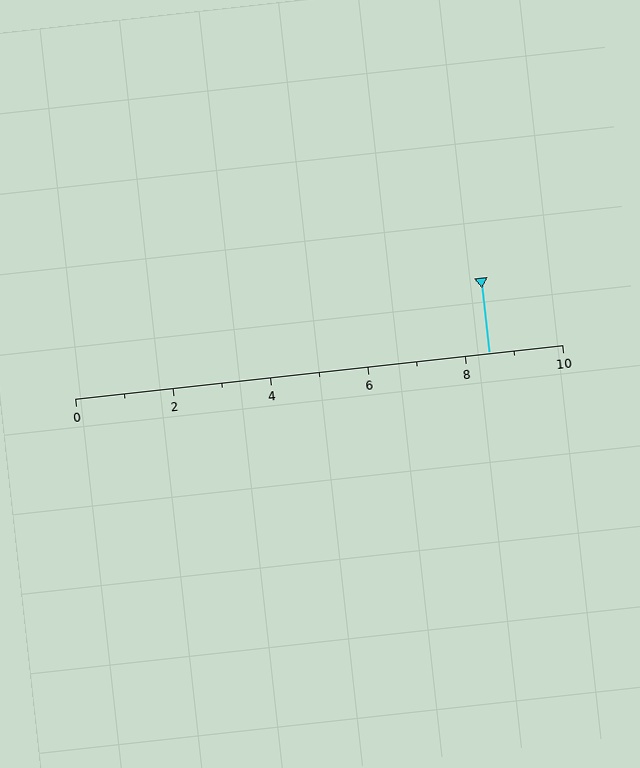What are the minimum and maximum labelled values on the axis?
The axis runs from 0 to 10.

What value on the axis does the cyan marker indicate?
The marker indicates approximately 8.5.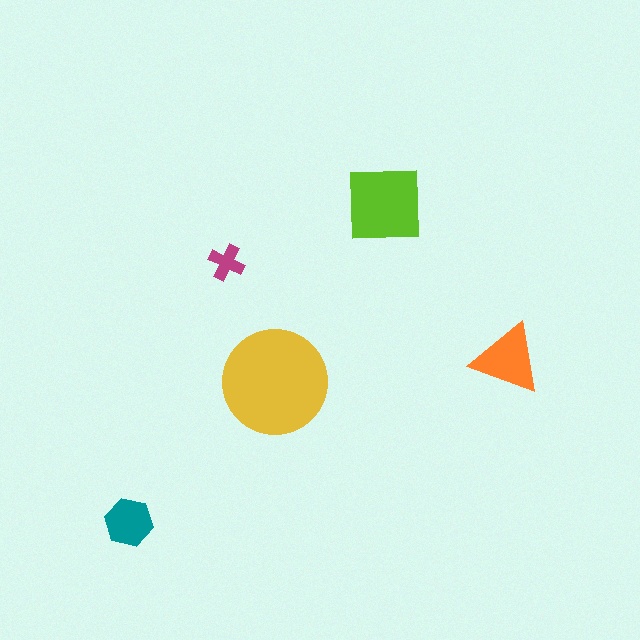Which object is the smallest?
The magenta cross.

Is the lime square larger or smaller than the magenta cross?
Larger.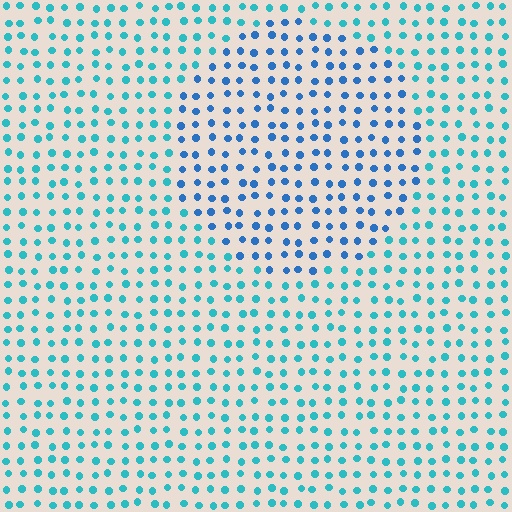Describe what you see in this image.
The image is filled with small cyan elements in a uniform arrangement. A circle-shaped region is visible where the elements are tinted to a slightly different hue, forming a subtle color boundary.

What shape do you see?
I see a circle.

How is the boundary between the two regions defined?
The boundary is defined purely by a slight shift in hue (about 30 degrees). Spacing, size, and orientation are identical on both sides.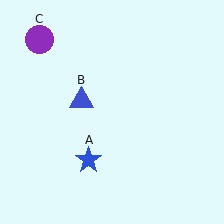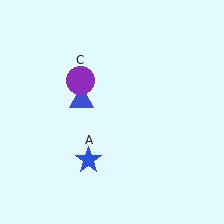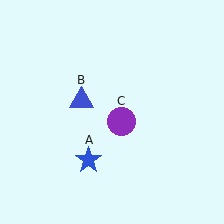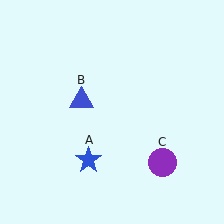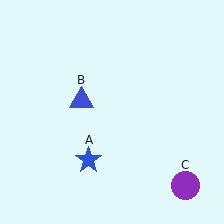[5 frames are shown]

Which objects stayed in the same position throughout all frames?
Blue star (object A) and blue triangle (object B) remained stationary.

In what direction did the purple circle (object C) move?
The purple circle (object C) moved down and to the right.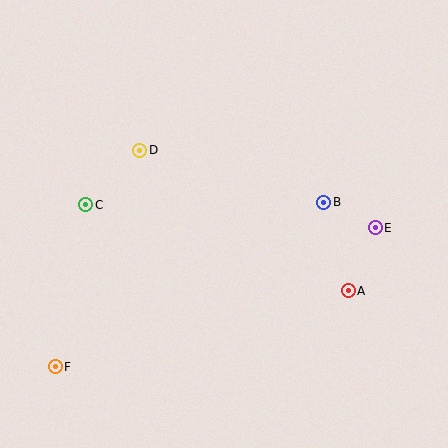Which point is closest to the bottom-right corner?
Point A is closest to the bottom-right corner.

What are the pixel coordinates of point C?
Point C is at (86, 205).